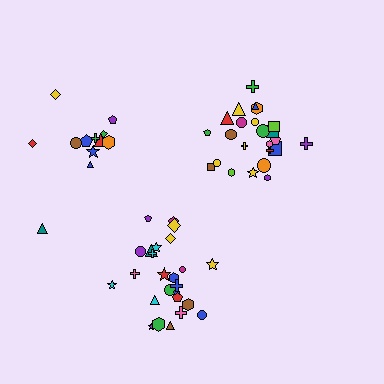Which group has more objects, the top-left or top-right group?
The top-right group.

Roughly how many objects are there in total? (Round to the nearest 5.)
Roughly 60 objects in total.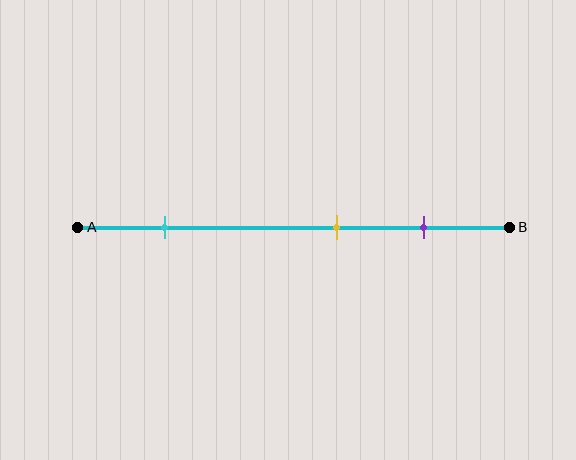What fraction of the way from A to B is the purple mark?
The purple mark is approximately 80% (0.8) of the way from A to B.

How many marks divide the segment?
There are 3 marks dividing the segment.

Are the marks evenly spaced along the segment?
No, the marks are not evenly spaced.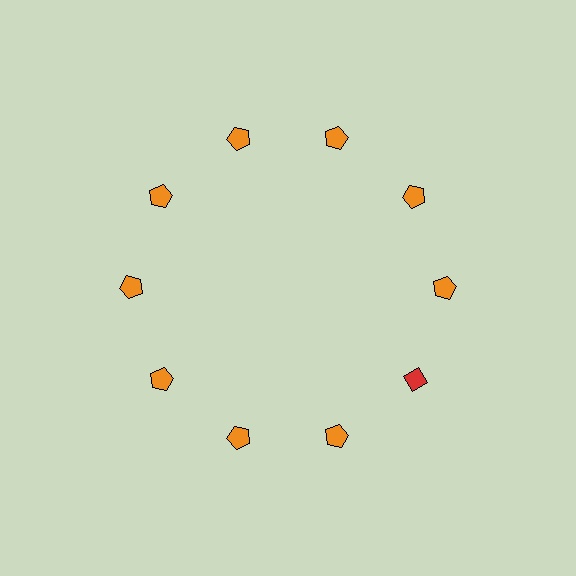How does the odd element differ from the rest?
It differs in both color (red instead of orange) and shape (diamond instead of pentagon).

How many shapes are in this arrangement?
There are 10 shapes arranged in a ring pattern.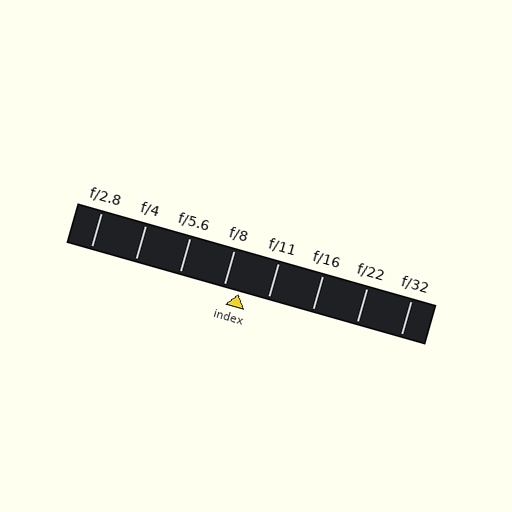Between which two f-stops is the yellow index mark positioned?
The index mark is between f/8 and f/11.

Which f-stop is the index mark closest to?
The index mark is closest to f/8.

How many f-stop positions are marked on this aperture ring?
There are 8 f-stop positions marked.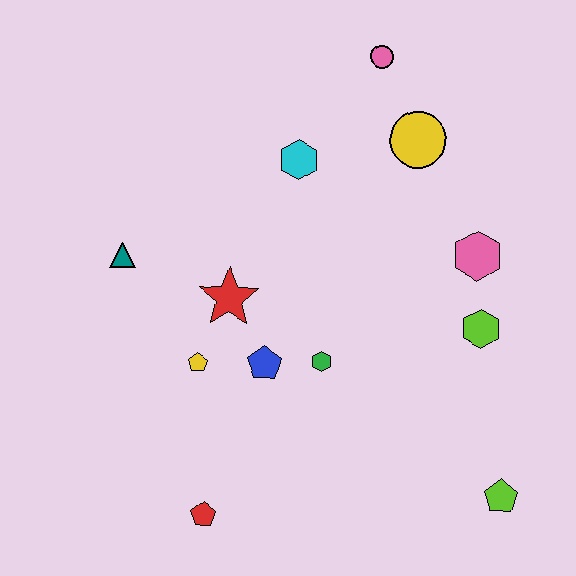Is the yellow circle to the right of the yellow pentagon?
Yes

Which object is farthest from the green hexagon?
The pink circle is farthest from the green hexagon.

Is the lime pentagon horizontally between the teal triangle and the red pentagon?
No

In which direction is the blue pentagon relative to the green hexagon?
The blue pentagon is to the left of the green hexagon.